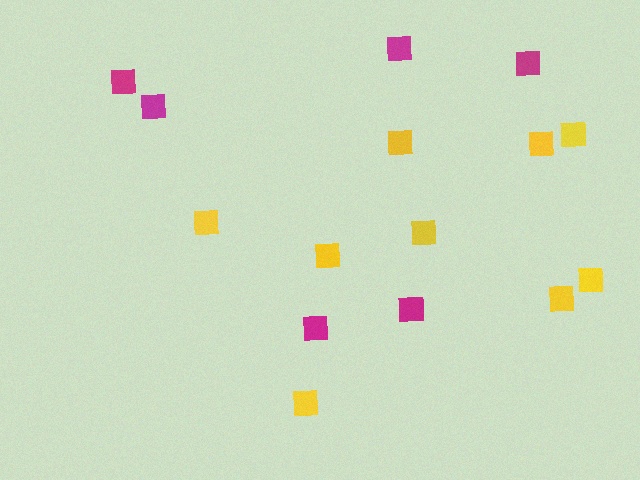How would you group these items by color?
There are 2 groups: one group of magenta squares (6) and one group of yellow squares (9).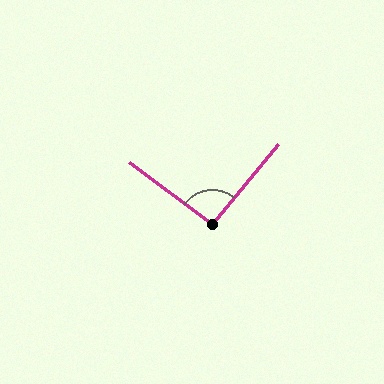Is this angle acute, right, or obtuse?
It is approximately a right angle.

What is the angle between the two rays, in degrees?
Approximately 93 degrees.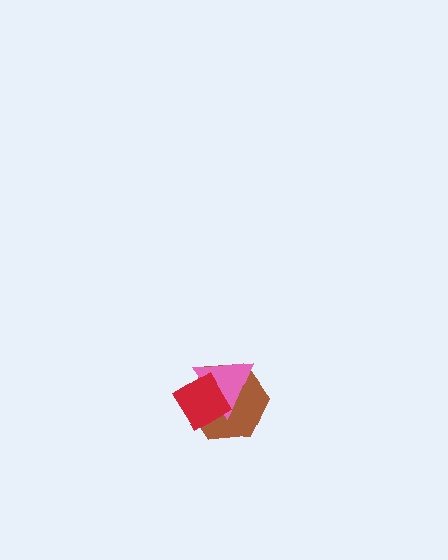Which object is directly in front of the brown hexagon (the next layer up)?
The pink triangle is directly in front of the brown hexagon.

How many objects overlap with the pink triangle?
2 objects overlap with the pink triangle.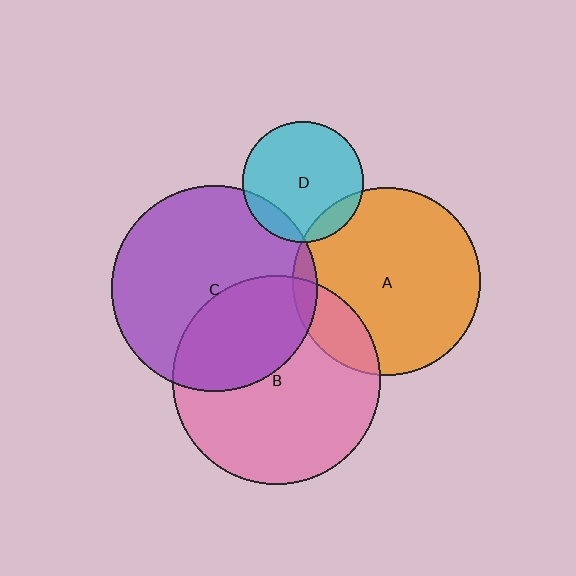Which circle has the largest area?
Circle B (pink).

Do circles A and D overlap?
Yes.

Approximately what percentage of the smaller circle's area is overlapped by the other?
Approximately 10%.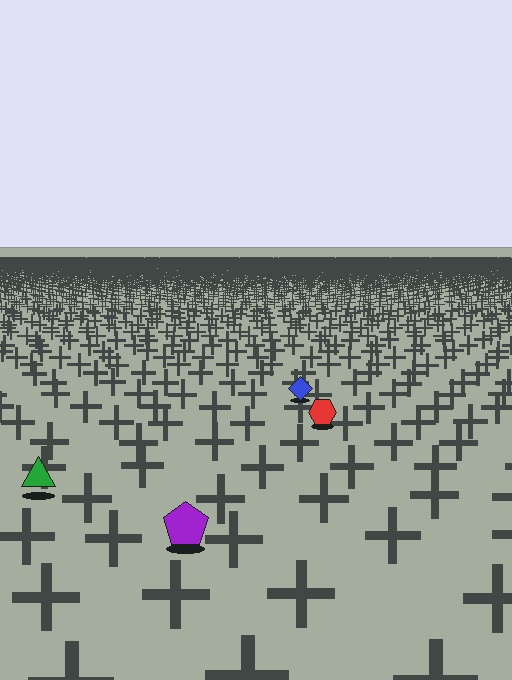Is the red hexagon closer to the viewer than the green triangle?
No. The green triangle is closer — you can tell from the texture gradient: the ground texture is coarser near it.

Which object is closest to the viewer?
The purple pentagon is closest. The texture marks near it are larger and more spread out.